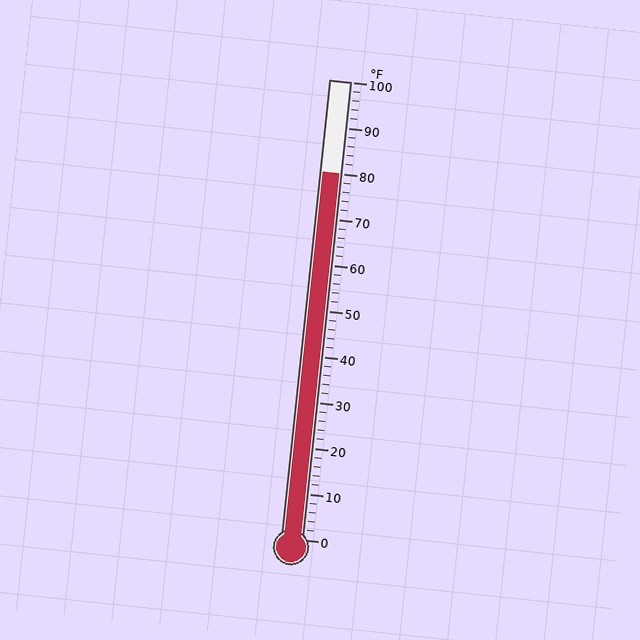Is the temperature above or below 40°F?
The temperature is above 40°F.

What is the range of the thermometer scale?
The thermometer scale ranges from 0°F to 100°F.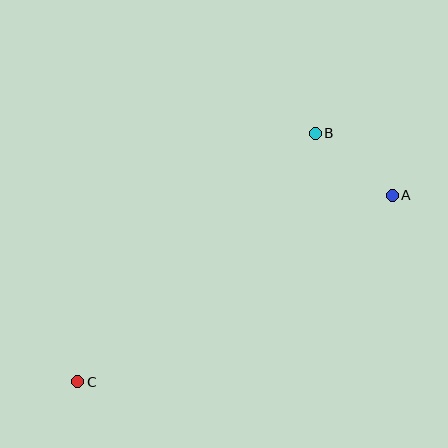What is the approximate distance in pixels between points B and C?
The distance between B and C is approximately 344 pixels.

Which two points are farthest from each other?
Points A and C are farthest from each other.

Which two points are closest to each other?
Points A and B are closest to each other.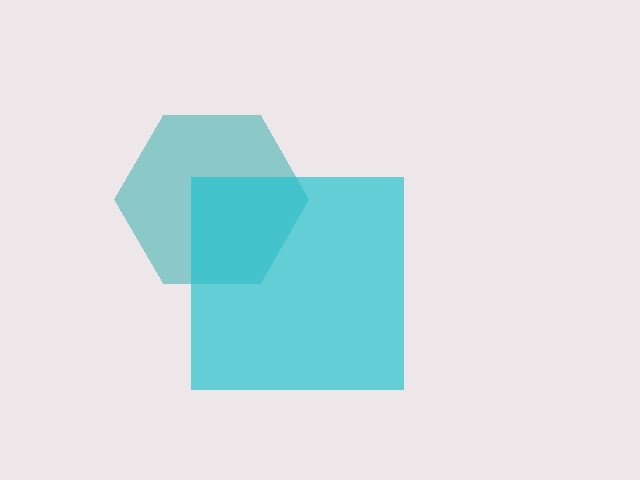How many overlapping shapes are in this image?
There are 2 overlapping shapes in the image.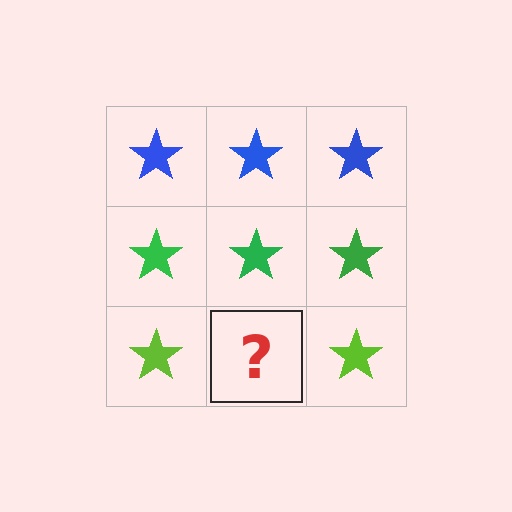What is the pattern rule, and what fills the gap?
The rule is that each row has a consistent color. The gap should be filled with a lime star.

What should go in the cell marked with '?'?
The missing cell should contain a lime star.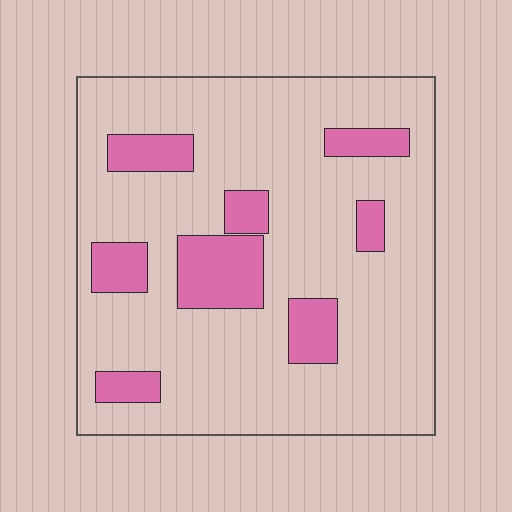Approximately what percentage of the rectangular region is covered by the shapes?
Approximately 20%.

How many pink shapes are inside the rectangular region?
8.